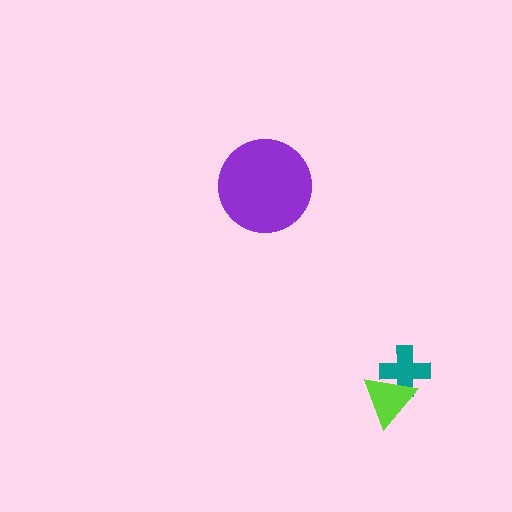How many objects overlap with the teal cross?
1 object overlaps with the teal cross.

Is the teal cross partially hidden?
Yes, it is partially covered by another shape.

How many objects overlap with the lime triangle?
1 object overlaps with the lime triangle.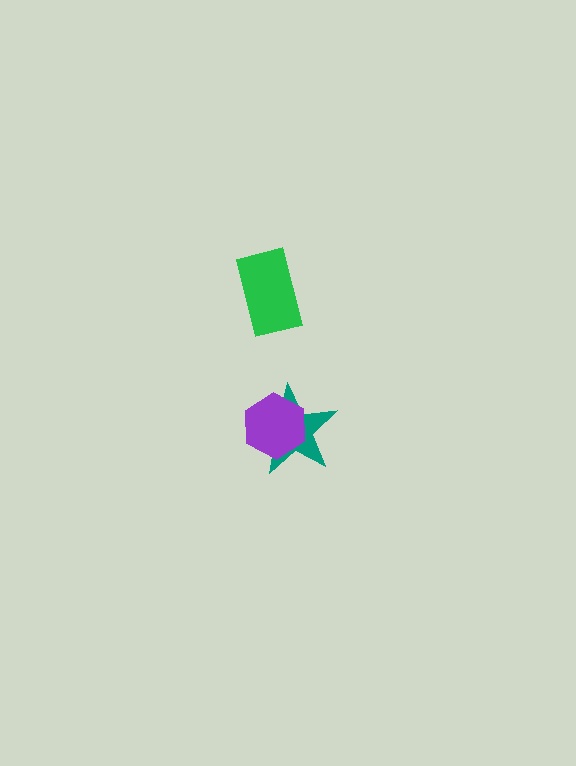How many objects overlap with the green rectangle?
0 objects overlap with the green rectangle.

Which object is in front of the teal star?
The purple hexagon is in front of the teal star.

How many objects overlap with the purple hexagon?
1 object overlaps with the purple hexagon.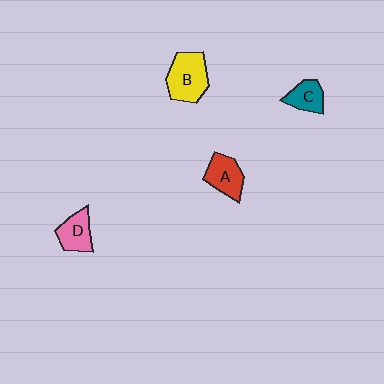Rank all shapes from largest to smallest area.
From largest to smallest: B (yellow), A (red), D (pink), C (teal).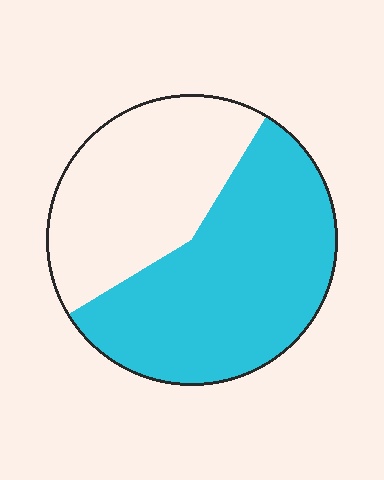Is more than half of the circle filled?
Yes.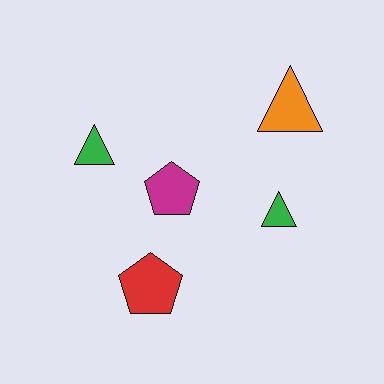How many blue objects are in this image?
There are no blue objects.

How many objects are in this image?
There are 5 objects.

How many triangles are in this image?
There are 3 triangles.